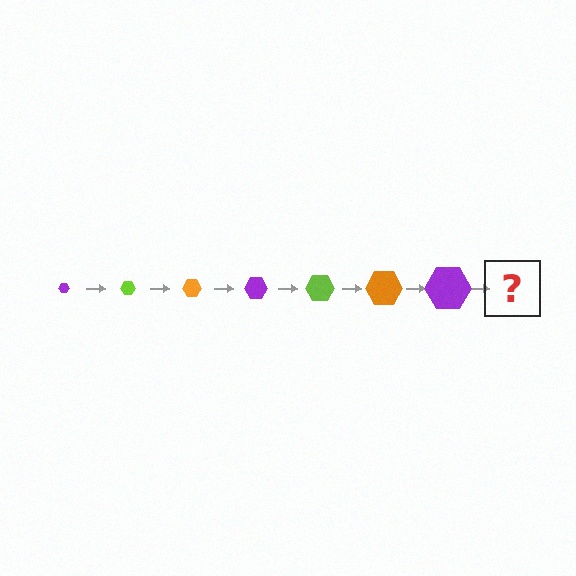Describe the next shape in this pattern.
It should be a lime hexagon, larger than the previous one.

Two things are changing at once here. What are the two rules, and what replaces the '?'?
The two rules are that the hexagon grows larger each step and the color cycles through purple, lime, and orange. The '?' should be a lime hexagon, larger than the previous one.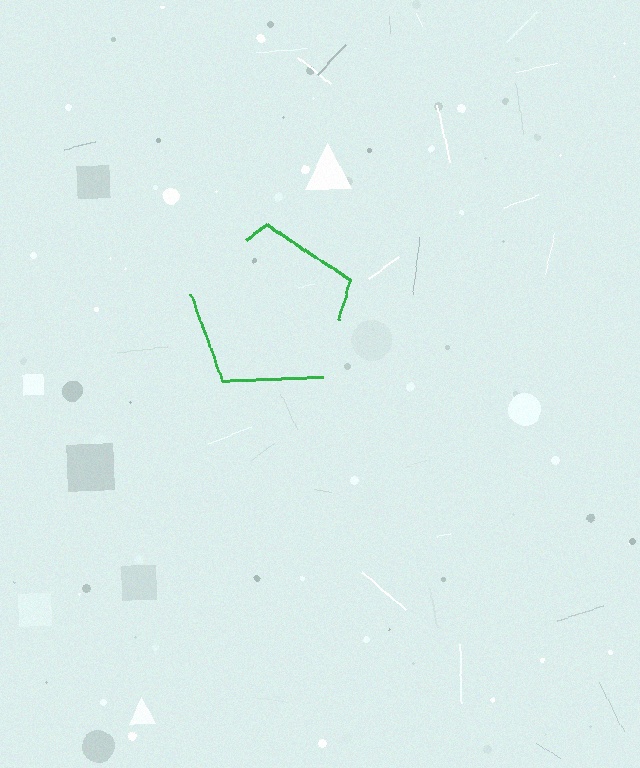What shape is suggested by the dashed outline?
The dashed outline suggests a pentagon.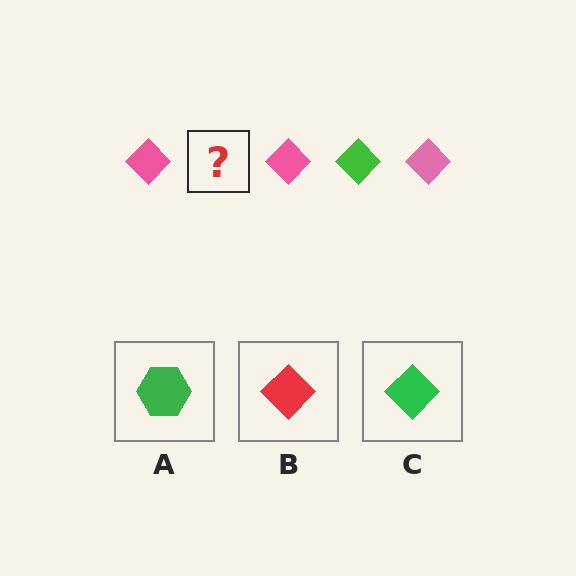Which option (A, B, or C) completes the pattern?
C.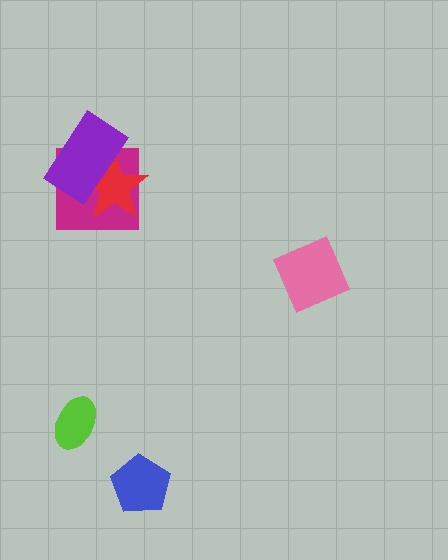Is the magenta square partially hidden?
Yes, it is partially covered by another shape.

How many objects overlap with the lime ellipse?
0 objects overlap with the lime ellipse.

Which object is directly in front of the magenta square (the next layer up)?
The red star is directly in front of the magenta square.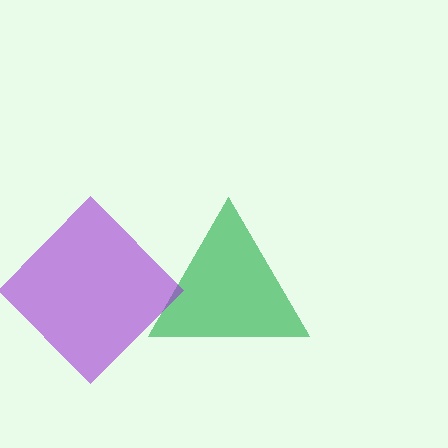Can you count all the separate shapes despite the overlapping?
Yes, there are 2 separate shapes.